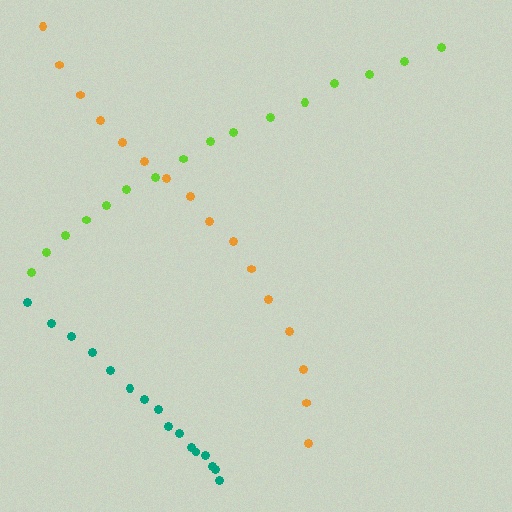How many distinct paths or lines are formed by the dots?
There are 3 distinct paths.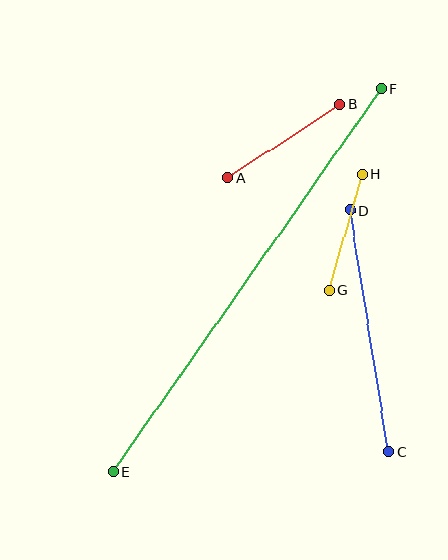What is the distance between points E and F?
The distance is approximately 468 pixels.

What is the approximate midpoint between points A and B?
The midpoint is at approximately (284, 141) pixels.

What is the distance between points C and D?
The distance is approximately 245 pixels.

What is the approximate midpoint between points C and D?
The midpoint is at approximately (369, 331) pixels.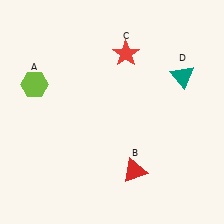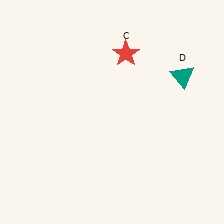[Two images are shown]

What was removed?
The lime hexagon (A), the red triangle (B) were removed in Image 2.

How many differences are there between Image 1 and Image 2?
There are 2 differences between the two images.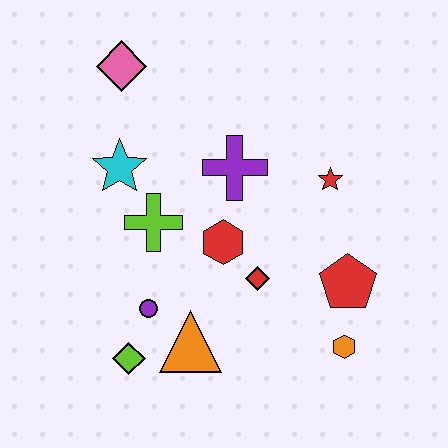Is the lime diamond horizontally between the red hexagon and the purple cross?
No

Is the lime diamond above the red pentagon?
No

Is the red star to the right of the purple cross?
Yes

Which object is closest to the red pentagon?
The orange hexagon is closest to the red pentagon.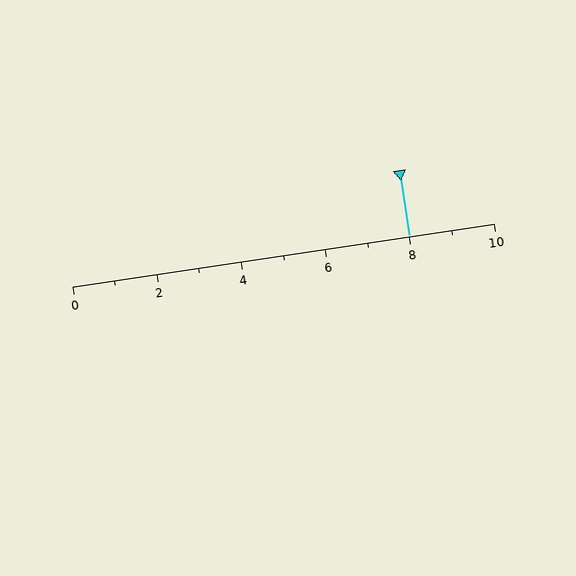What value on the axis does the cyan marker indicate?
The marker indicates approximately 8.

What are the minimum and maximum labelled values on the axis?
The axis runs from 0 to 10.